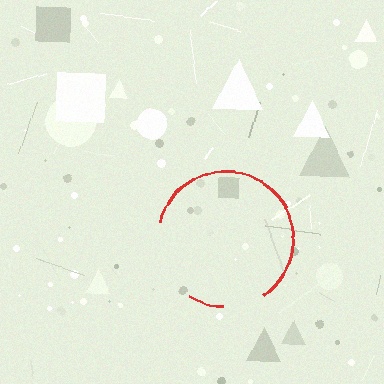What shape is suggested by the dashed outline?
The dashed outline suggests a circle.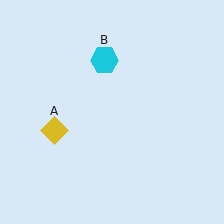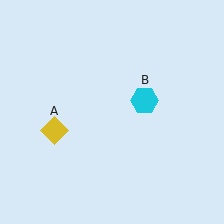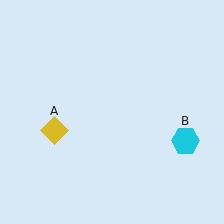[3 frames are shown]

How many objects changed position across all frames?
1 object changed position: cyan hexagon (object B).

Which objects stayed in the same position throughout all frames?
Yellow diamond (object A) remained stationary.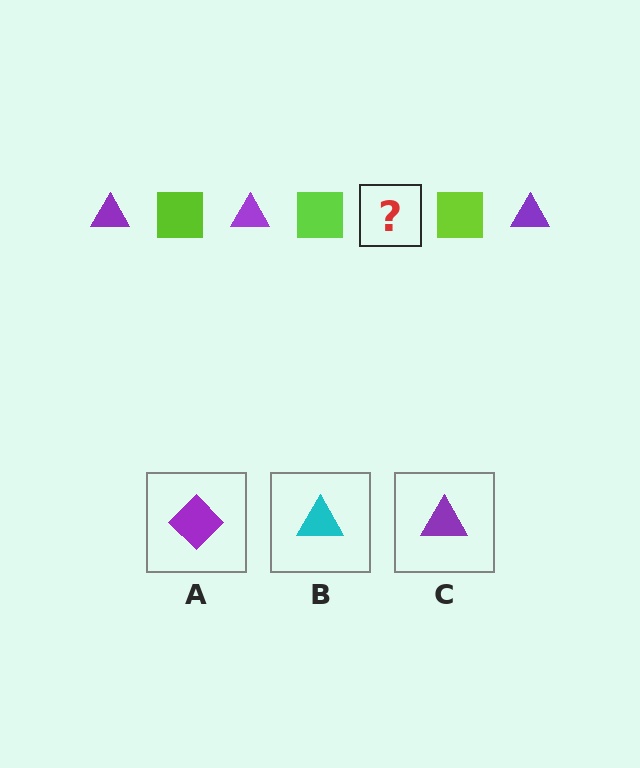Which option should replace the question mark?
Option C.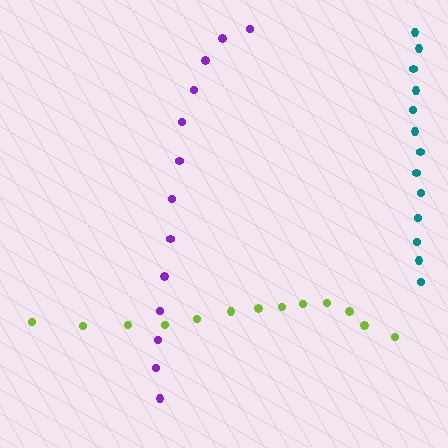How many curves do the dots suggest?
There are 3 distinct paths.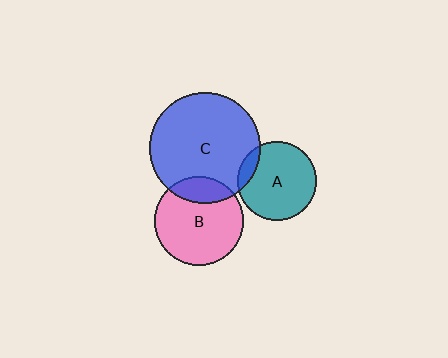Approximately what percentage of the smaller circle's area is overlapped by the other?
Approximately 20%.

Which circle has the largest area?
Circle C (blue).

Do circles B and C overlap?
Yes.